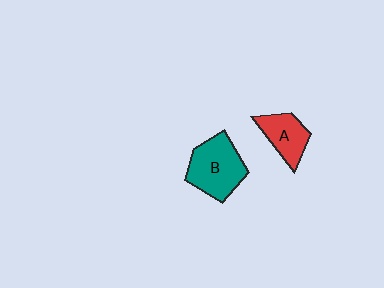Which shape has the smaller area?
Shape A (red).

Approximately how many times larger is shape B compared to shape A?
Approximately 1.5 times.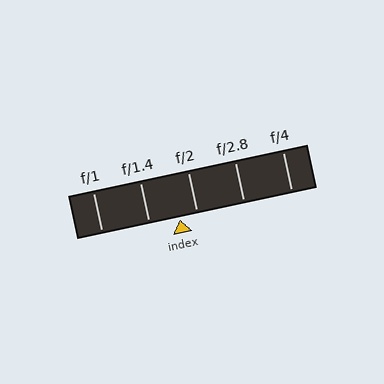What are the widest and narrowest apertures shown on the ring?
The widest aperture shown is f/1 and the narrowest is f/4.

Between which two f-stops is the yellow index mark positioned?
The index mark is between f/1.4 and f/2.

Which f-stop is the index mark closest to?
The index mark is closest to f/2.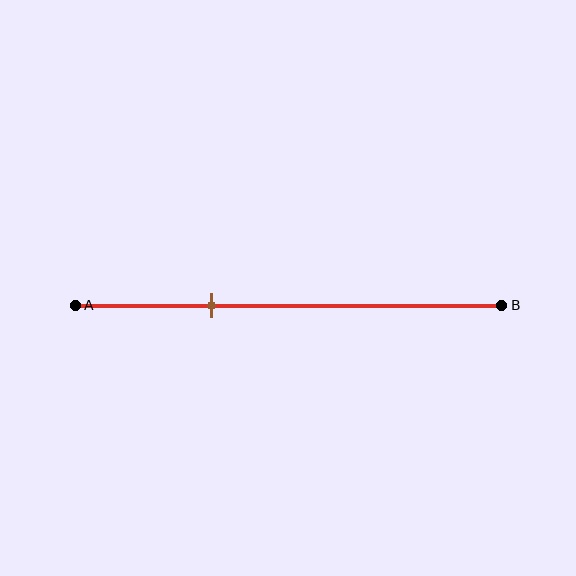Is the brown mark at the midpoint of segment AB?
No, the mark is at about 30% from A, not at the 50% midpoint.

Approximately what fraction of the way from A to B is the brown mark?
The brown mark is approximately 30% of the way from A to B.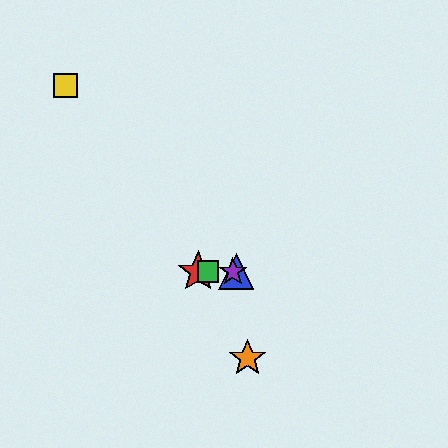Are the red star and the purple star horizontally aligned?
Yes, both are at y≈272.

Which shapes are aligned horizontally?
The red star, the blue triangle, the green square, the purple star are aligned horizontally.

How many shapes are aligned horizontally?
4 shapes (the red star, the blue triangle, the green square, the purple star) are aligned horizontally.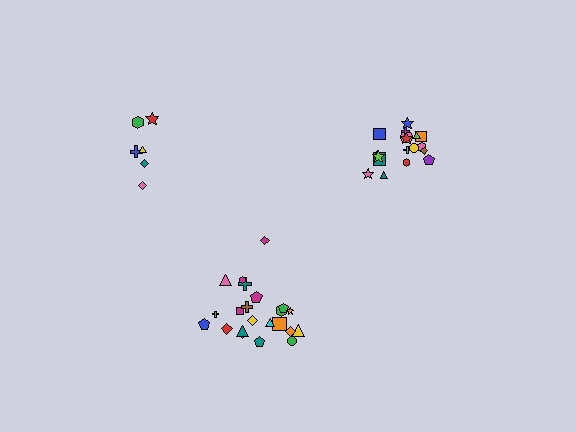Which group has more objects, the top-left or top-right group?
The top-right group.